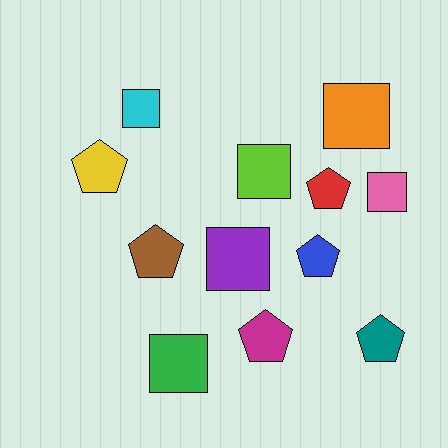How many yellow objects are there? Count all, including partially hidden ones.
There is 1 yellow object.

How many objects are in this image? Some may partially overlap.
There are 12 objects.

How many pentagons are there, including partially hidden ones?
There are 6 pentagons.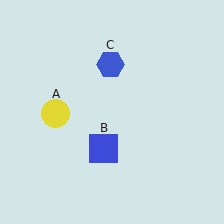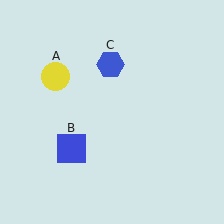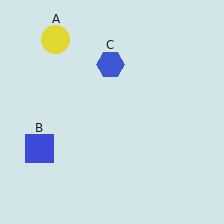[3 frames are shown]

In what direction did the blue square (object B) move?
The blue square (object B) moved left.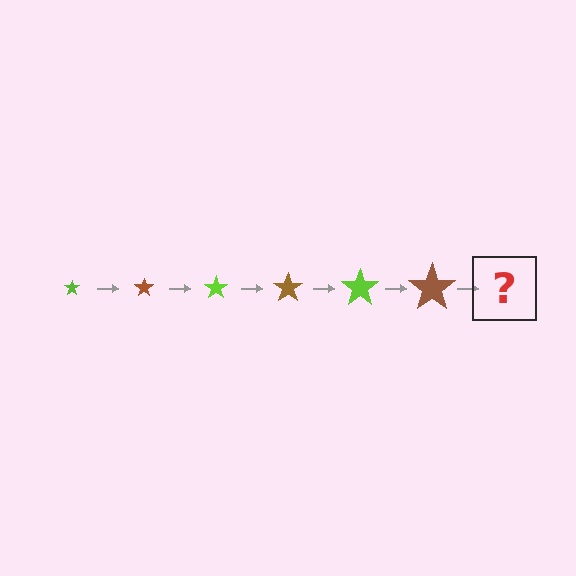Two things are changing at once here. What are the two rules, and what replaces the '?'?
The two rules are that the star grows larger each step and the color cycles through lime and brown. The '?' should be a lime star, larger than the previous one.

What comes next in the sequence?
The next element should be a lime star, larger than the previous one.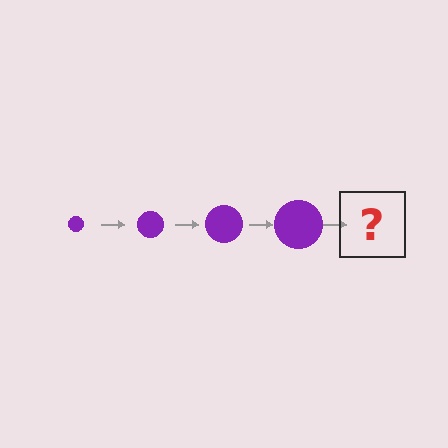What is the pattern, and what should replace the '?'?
The pattern is that the circle gets progressively larger each step. The '?' should be a purple circle, larger than the previous one.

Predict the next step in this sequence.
The next step is a purple circle, larger than the previous one.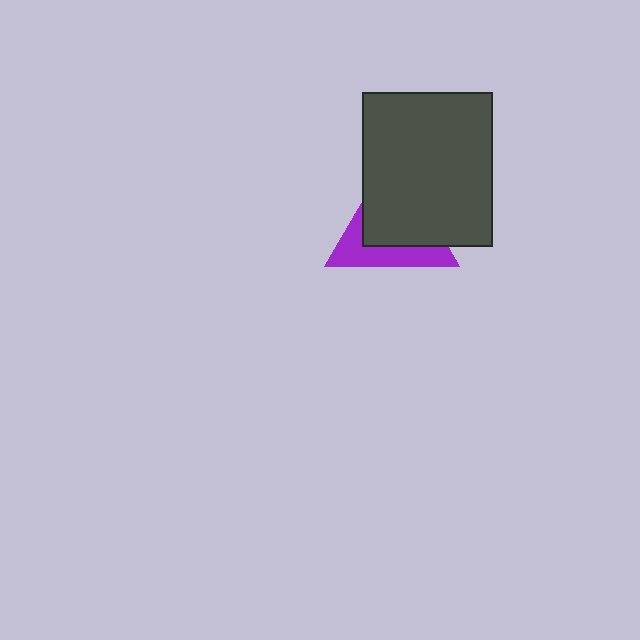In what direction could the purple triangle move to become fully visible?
The purple triangle could move toward the lower-left. That would shift it out from behind the dark gray rectangle entirely.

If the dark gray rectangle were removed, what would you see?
You would see the complete purple triangle.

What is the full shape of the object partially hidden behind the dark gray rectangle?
The partially hidden object is a purple triangle.